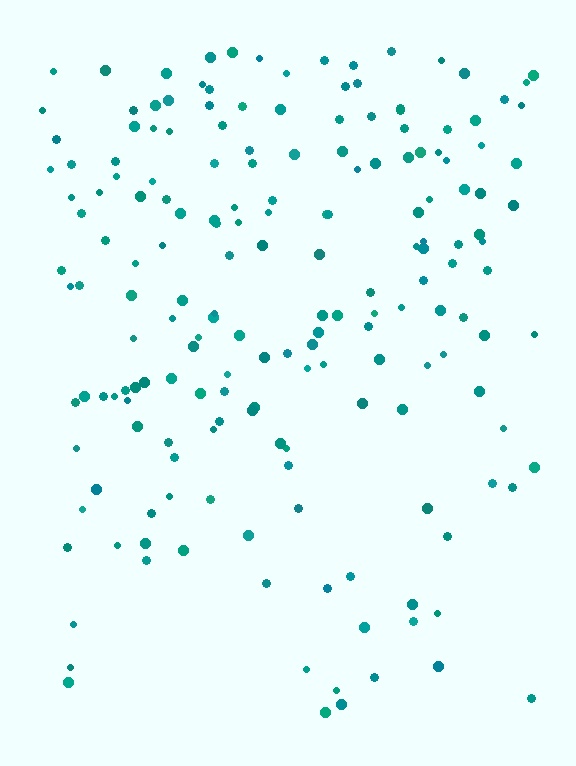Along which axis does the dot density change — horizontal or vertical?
Vertical.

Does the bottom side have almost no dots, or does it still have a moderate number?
Still a moderate number, just noticeably fewer than the top.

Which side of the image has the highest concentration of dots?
The top.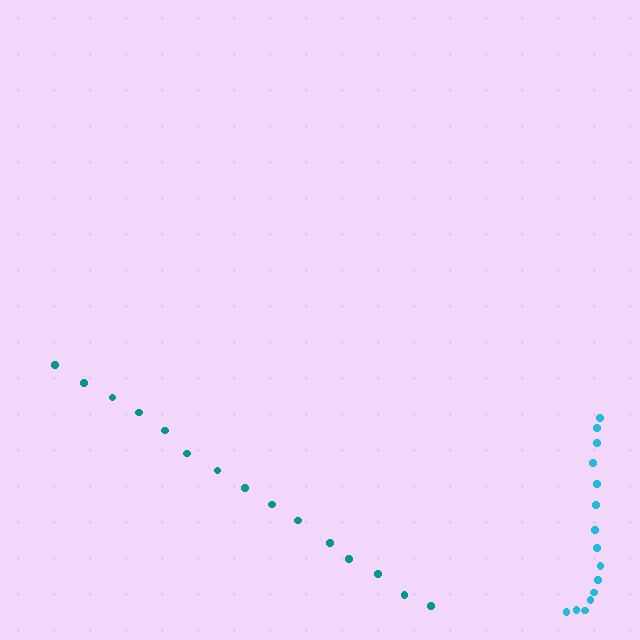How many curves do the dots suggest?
There are 2 distinct paths.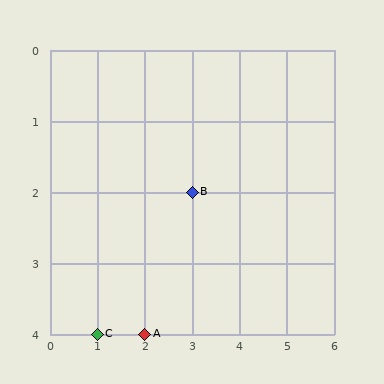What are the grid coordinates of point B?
Point B is at grid coordinates (3, 2).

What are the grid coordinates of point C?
Point C is at grid coordinates (1, 4).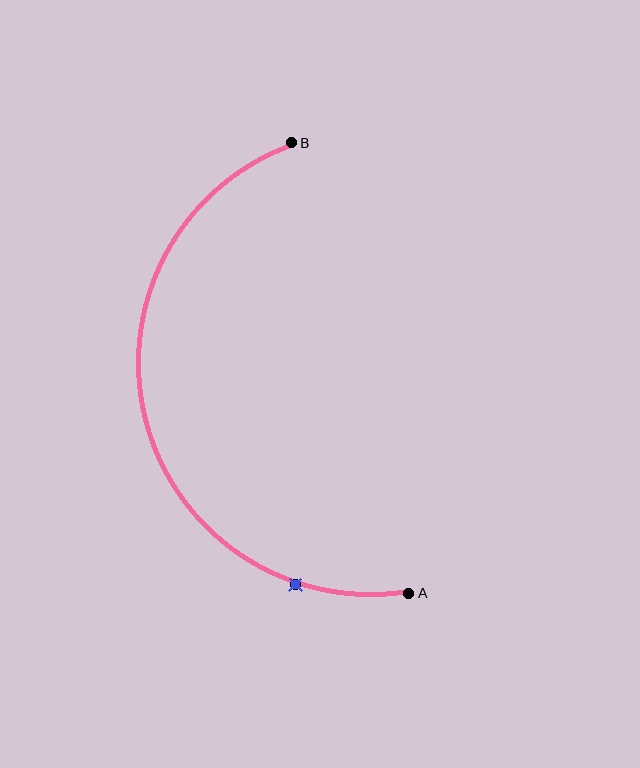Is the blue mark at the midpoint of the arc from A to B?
No. The blue mark lies on the arc but is closer to endpoint A. The arc midpoint would be at the point on the curve equidistant along the arc from both A and B.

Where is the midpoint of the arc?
The arc midpoint is the point on the curve farthest from the straight line joining A and B. It sits to the left of that line.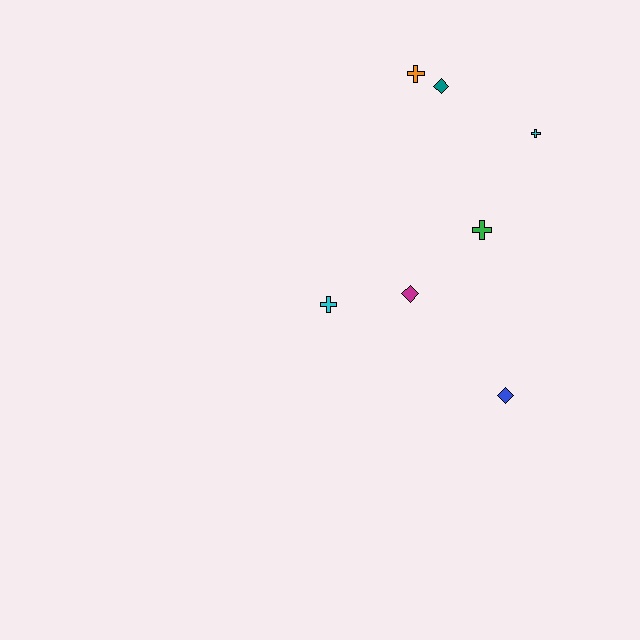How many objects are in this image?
There are 7 objects.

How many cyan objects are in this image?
There are 2 cyan objects.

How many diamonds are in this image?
There are 3 diamonds.